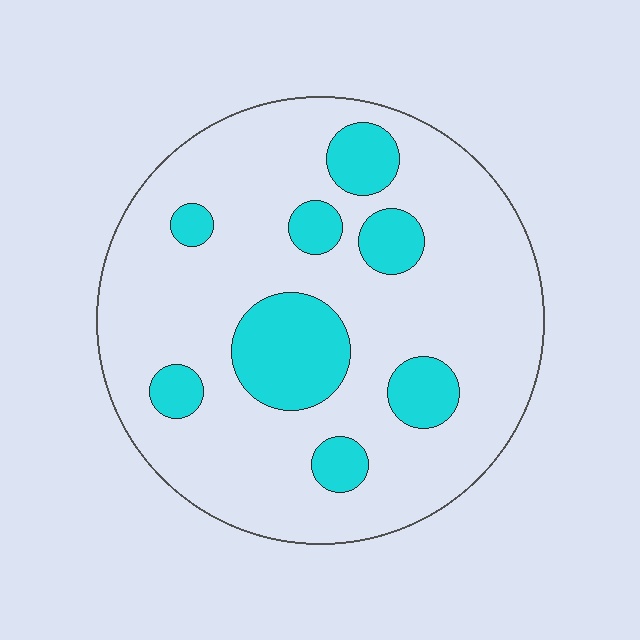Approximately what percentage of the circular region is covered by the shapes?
Approximately 20%.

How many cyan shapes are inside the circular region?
8.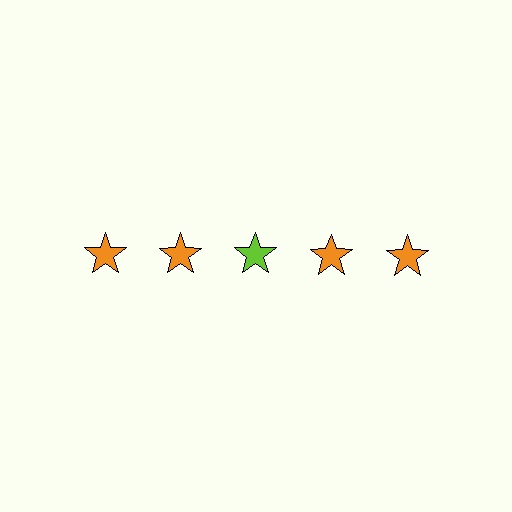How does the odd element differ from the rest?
It has a different color: lime instead of orange.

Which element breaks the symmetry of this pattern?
The lime star in the top row, center column breaks the symmetry. All other shapes are orange stars.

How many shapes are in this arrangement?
There are 5 shapes arranged in a grid pattern.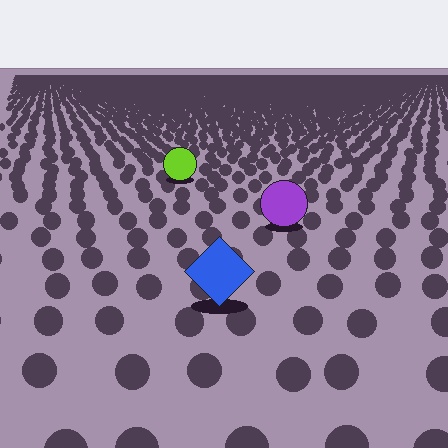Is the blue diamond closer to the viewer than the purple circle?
Yes. The blue diamond is closer — you can tell from the texture gradient: the ground texture is coarser near it.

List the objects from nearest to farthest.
From nearest to farthest: the blue diamond, the purple circle, the lime circle.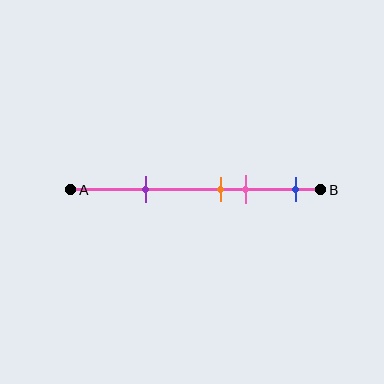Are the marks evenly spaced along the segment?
No, the marks are not evenly spaced.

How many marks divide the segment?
There are 4 marks dividing the segment.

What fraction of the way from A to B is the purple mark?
The purple mark is approximately 30% (0.3) of the way from A to B.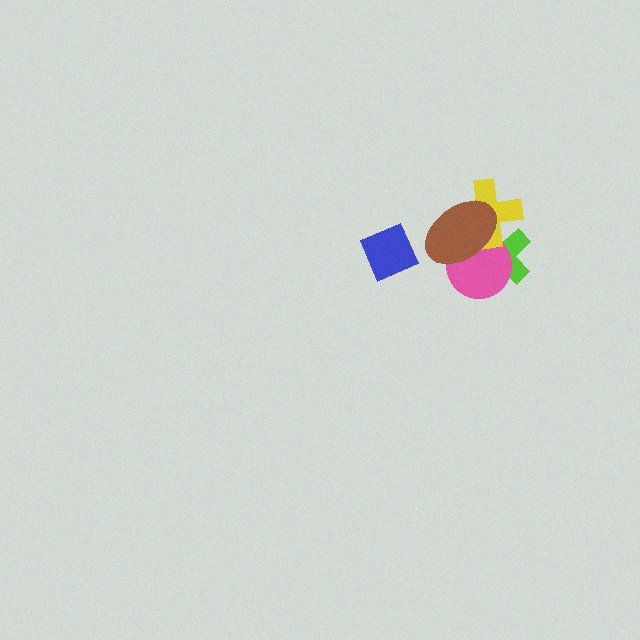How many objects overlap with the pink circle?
3 objects overlap with the pink circle.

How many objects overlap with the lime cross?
3 objects overlap with the lime cross.